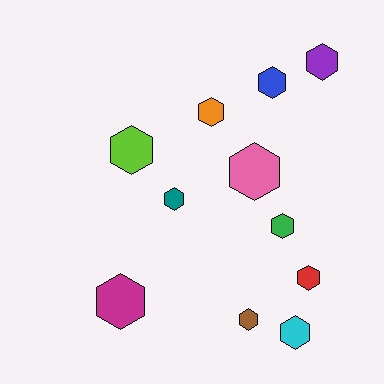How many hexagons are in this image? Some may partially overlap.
There are 11 hexagons.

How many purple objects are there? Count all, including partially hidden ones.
There is 1 purple object.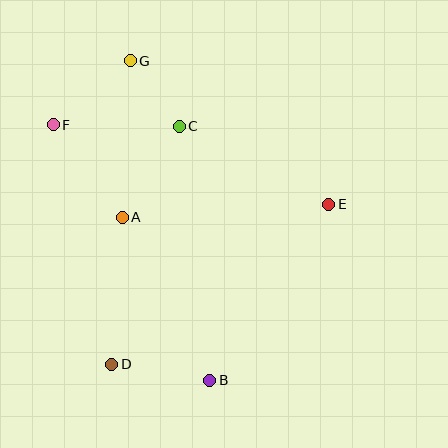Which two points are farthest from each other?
Points B and G are farthest from each other.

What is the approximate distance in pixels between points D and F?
The distance between D and F is approximately 246 pixels.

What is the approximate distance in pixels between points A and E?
The distance between A and E is approximately 207 pixels.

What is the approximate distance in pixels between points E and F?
The distance between E and F is approximately 287 pixels.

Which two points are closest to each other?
Points C and G are closest to each other.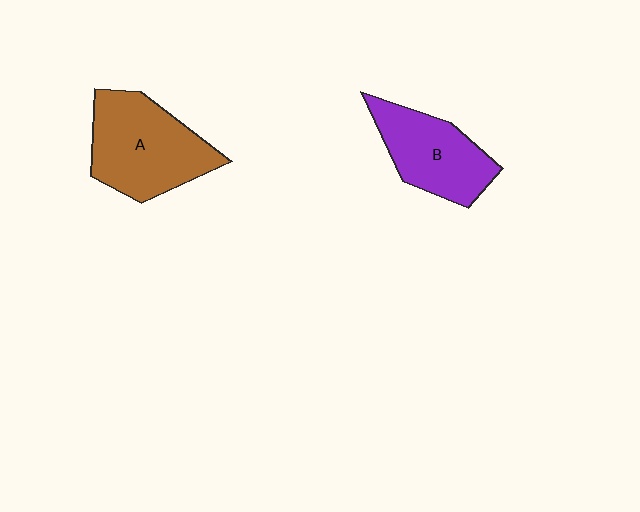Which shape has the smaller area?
Shape B (purple).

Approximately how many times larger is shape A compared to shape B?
Approximately 1.3 times.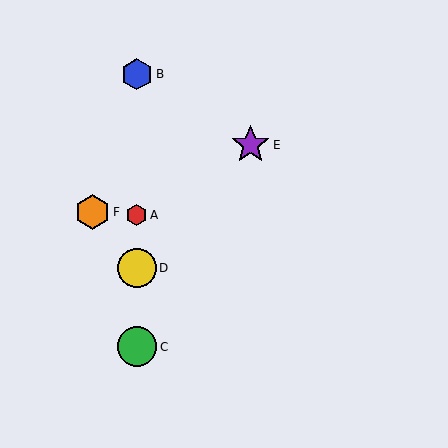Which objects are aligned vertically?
Objects A, B, C, D are aligned vertically.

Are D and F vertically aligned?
No, D is at x≈137 and F is at x≈92.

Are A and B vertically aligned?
Yes, both are at x≈137.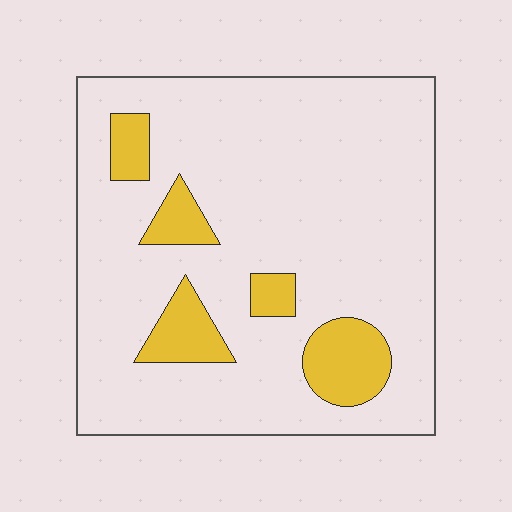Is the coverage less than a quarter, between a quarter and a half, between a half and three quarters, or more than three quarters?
Less than a quarter.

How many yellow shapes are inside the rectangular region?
5.